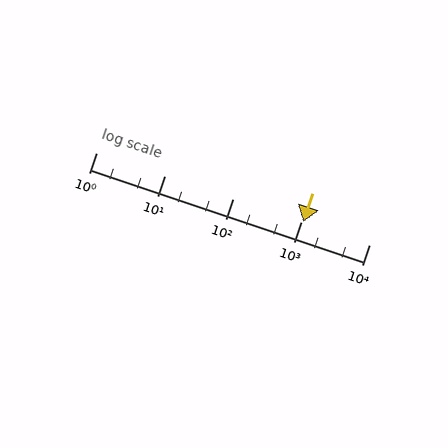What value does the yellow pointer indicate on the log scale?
The pointer indicates approximately 1100.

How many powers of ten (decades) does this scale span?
The scale spans 4 decades, from 1 to 10000.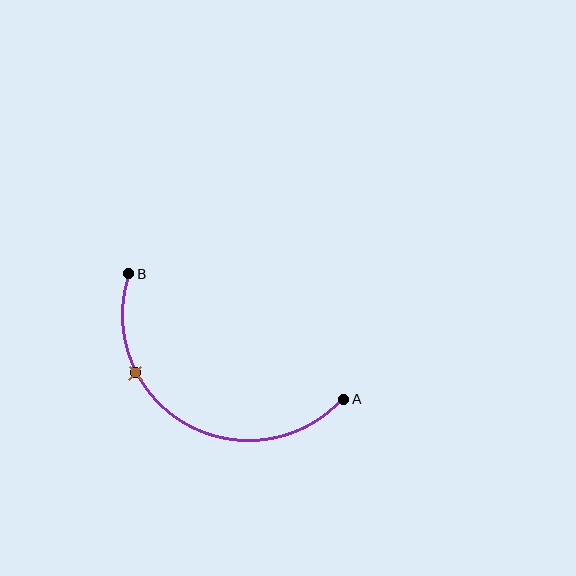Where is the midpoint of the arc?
The arc midpoint is the point on the curve farthest from the straight line joining A and B. It sits below that line.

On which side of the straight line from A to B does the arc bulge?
The arc bulges below the straight line connecting A and B.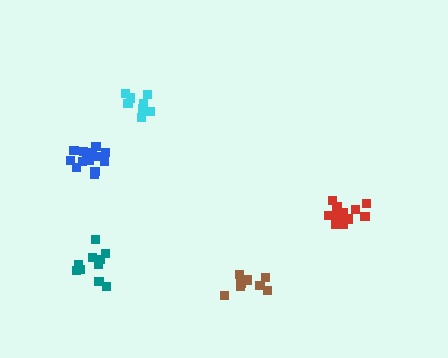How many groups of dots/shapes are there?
There are 5 groups.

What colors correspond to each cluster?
The clusters are colored: red, teal, brown, blue, cyan.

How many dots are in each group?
Group 1: 14 dots, Group 2: 10 dots, Group 3: 8 dots, Group 4: 14 dots, Group 5: 8 dots (54 total).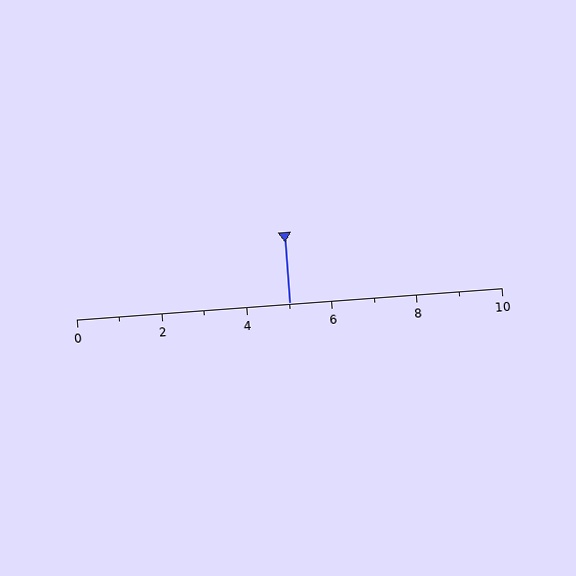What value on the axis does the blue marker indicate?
The marker indicates approximately 5.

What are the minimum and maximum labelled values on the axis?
The axis runs from 0 to 10.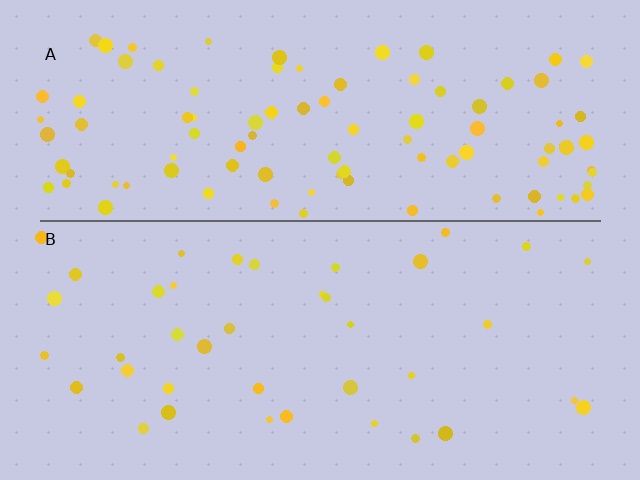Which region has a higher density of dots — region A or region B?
A (the top).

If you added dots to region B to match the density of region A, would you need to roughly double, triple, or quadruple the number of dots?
Approximately triple.